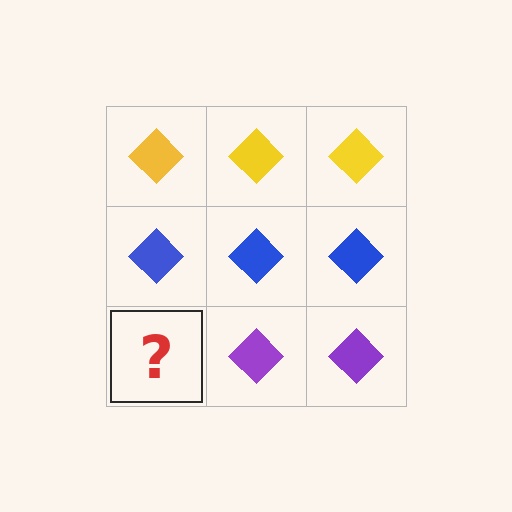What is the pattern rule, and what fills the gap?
The rule is that each row has a consistent color. The gap should be filled with a purple diamond.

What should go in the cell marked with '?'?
The missing cell should contain a purple diamond.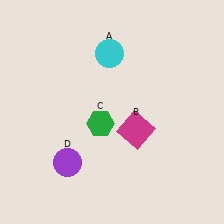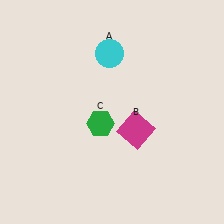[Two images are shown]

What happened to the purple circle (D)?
The purple circle (D) was removed in Image 2. It was in the bottom-left area of Image 1.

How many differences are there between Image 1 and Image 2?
There is 1 difference between the two images.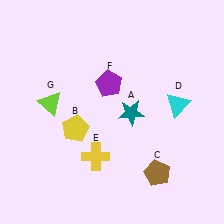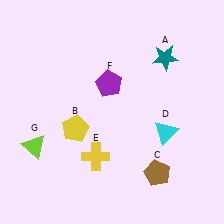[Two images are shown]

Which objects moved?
The objects that moved are: the teal star (A), the cyan triangle (D), the lime triangle (G).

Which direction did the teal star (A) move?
The teal star (A) moved up.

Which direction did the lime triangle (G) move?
The lime triangle (G) moved down.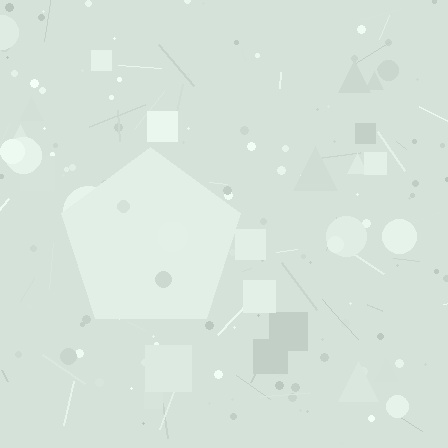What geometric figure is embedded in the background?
A pentagon is embedded in the background.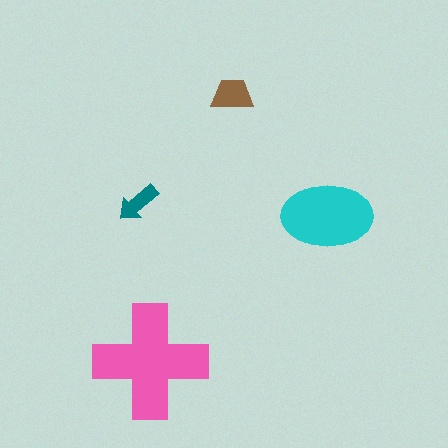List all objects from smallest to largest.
The teal arrow, the brown trapezoid, the cyan ellipse, the pink cross.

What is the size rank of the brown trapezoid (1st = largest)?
3rd.